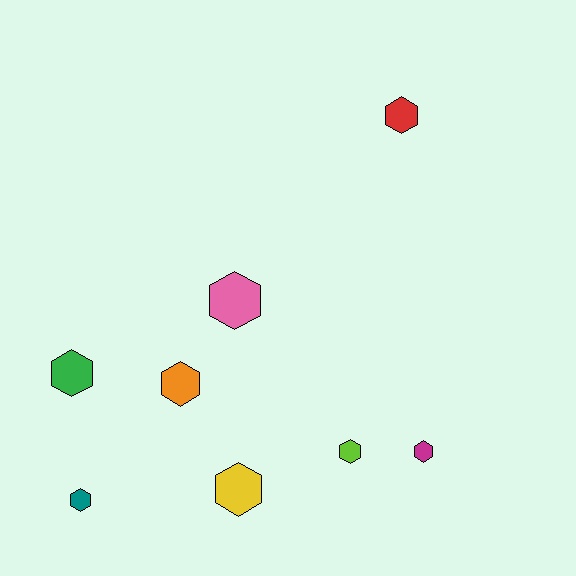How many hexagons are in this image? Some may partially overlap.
There are 8 hexagons.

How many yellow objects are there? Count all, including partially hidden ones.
There is 1 yellow object.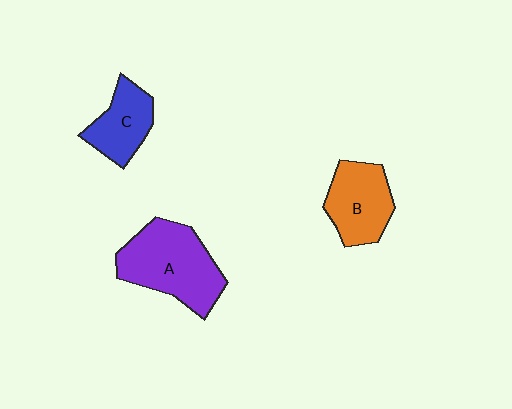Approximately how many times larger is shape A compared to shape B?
Approximately 1.4 times.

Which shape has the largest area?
Shape A (purple).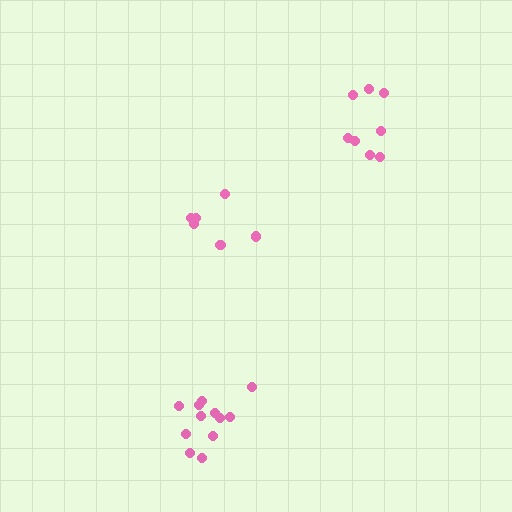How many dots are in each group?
Group 1: 12 dots, Group 2: 6 dots, Group 3: 8 dots (26 total).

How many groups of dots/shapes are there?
There are 3 groups.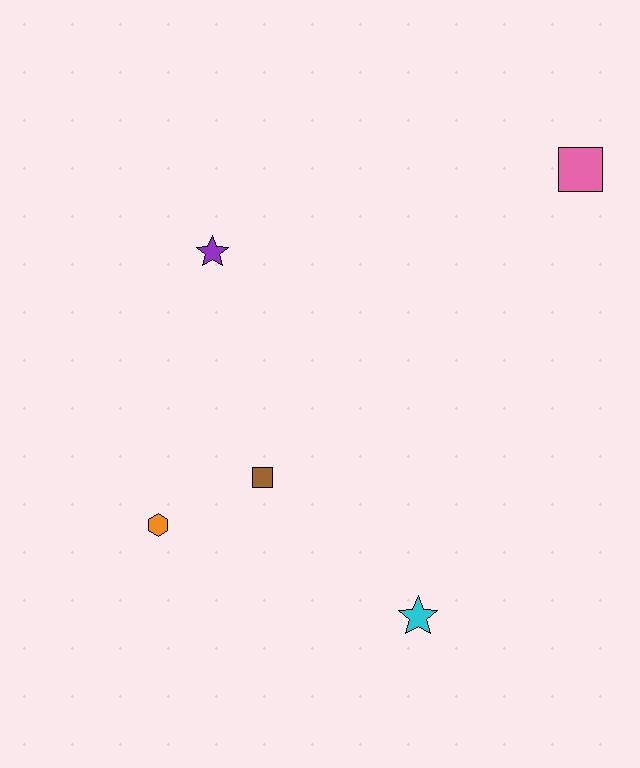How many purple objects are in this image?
There is 1 purple object.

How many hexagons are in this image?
There is 1 hexagon.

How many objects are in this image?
There are 5 objects.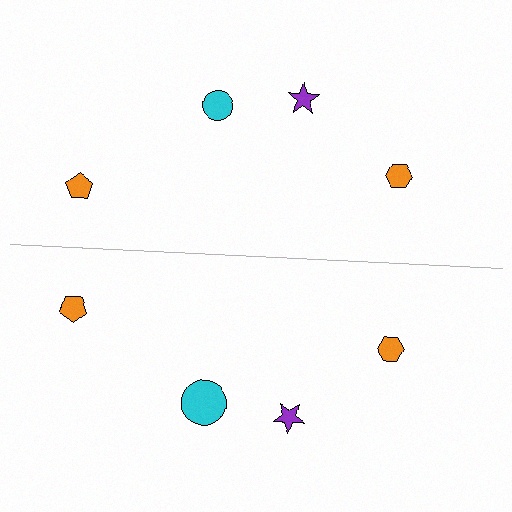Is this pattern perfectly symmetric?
No, the pattern is not perfectly symmetric. The cyan circle on the bottom side has a different size than its mirror counterpart.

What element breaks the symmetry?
The cyan circle on the bottom side has a different size than its mirror counterpart.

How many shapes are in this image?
There are 8 shapes in this image.